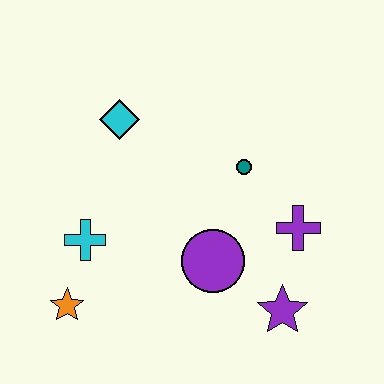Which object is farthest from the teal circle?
The orange star is farthest from the teal circle.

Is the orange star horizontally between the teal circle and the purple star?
No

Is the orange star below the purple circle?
Yes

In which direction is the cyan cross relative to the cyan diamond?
The cyan cross is below the cyan diamond.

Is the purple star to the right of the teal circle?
Yes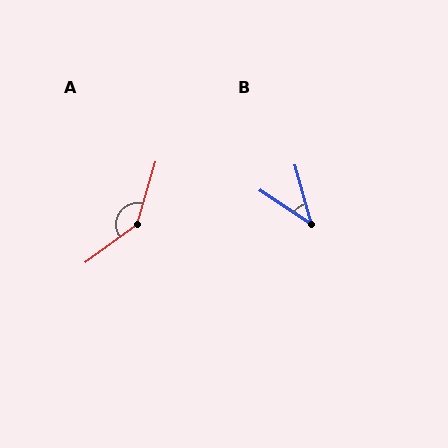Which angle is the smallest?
B, at approximately 41 degrees.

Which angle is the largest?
A, at approximately 143 degrees.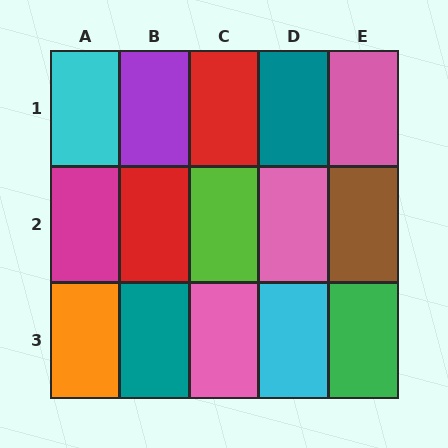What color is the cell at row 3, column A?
Orange.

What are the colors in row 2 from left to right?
Magenta, red, lime, pink, brown.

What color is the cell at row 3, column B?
Teal.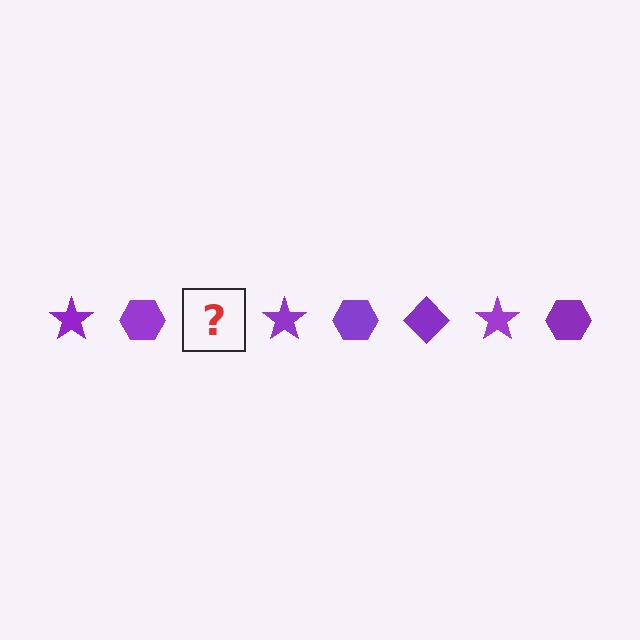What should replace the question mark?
The question mark should be replaced with a purple diamond.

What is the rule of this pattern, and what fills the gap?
The rule is that the pattern cycles through star, hexagon, diamond shapes in purple. The gap should be filled with a purple diamond.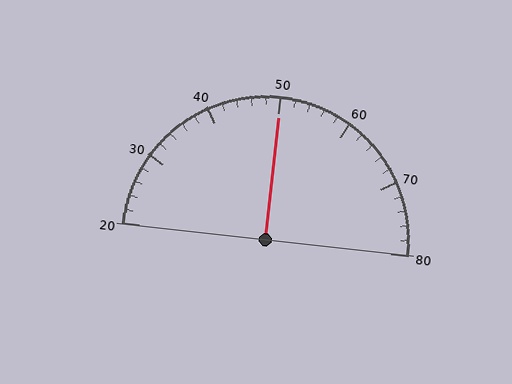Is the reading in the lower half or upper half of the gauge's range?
The reading is in the upper half of the range (20 to 80).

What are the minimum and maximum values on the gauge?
The gauge ranges from 20 to 80.